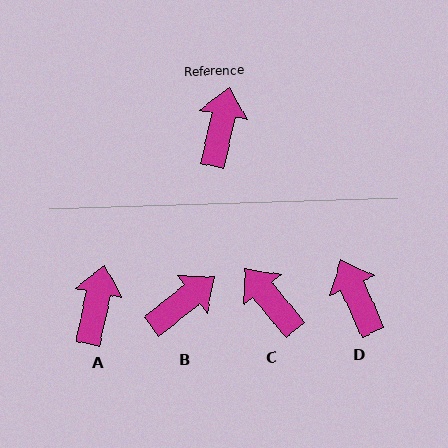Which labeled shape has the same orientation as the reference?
A.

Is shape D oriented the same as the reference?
No, it is off by about 37 degrees.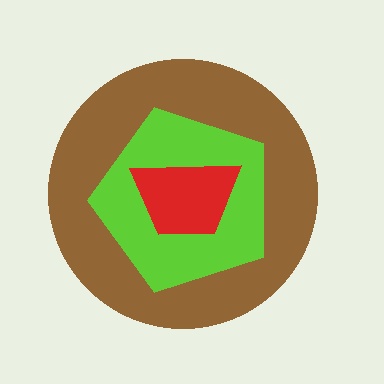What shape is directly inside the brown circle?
The lime pentagon.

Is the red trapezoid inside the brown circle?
Yes.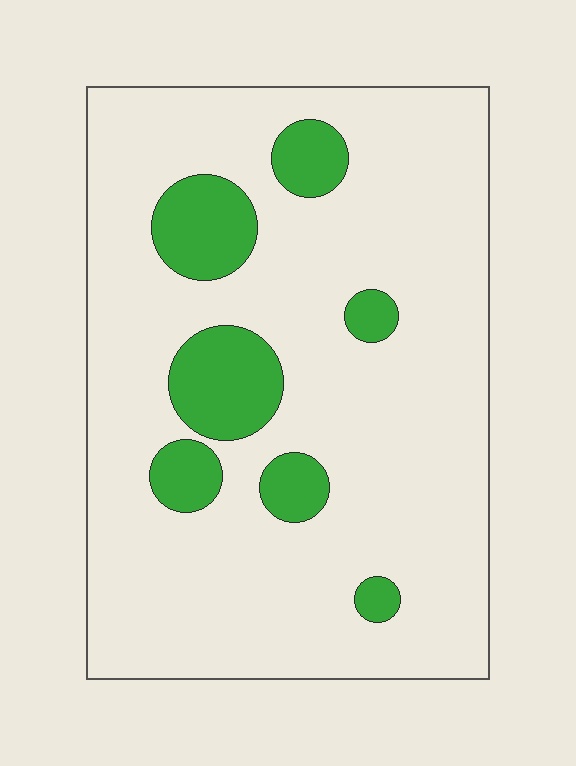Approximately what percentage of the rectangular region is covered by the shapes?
Approximately 15%.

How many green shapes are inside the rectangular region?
7.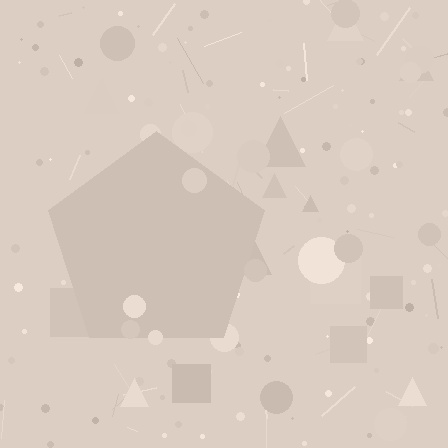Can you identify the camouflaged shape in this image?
The camouflaged shape is a pentagon.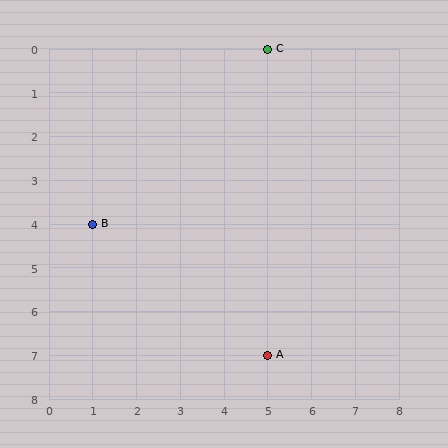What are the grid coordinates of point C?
Point C is at grid coordinates (5, 0).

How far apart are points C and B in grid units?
Points C and B are 4 columns and 4 rows apart (about 5.7 grid units diagonally).